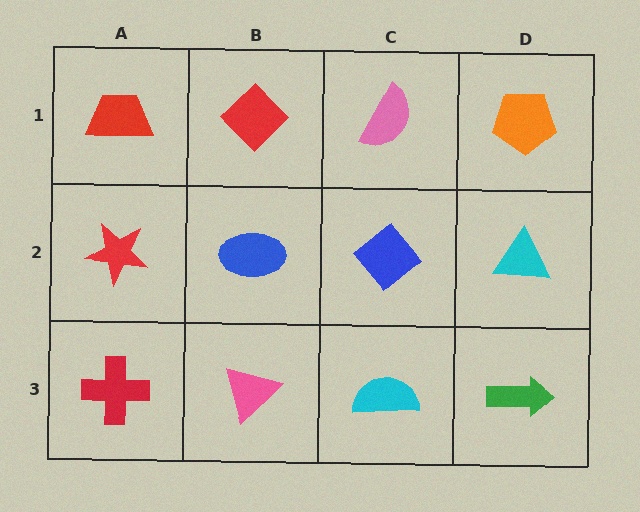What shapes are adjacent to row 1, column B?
A blue ellipse (row 2, column B), a red trapezoid (row 1, column A), a pink semicircle (row 1, column C).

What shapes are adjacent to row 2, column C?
A pink semicircle (row 1, column C), a cyan semicircle (row 3, column C), a blue ellipse (row 2, column B), a cyan triangle (row 2, column D).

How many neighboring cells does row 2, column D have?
3.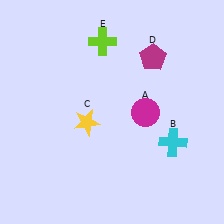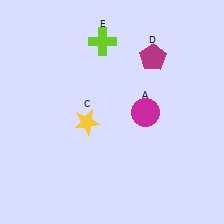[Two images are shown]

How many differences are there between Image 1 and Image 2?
There is 1 difference between the two images.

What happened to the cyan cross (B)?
The cyan cross (B) was removed in Image 2. It was in the bottom-right area of Image 1.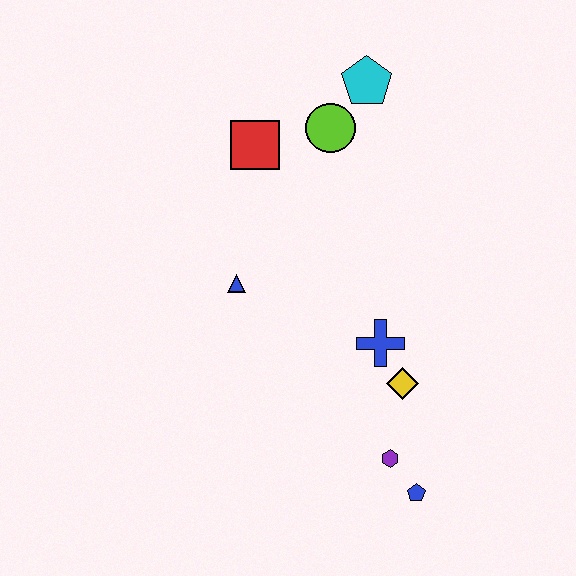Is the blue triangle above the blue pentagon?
Yes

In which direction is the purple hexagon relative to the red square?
The purple hexagon is below the red square.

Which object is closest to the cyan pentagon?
The lime circle is closest to the cyan pentagon.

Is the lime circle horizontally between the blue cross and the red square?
Yes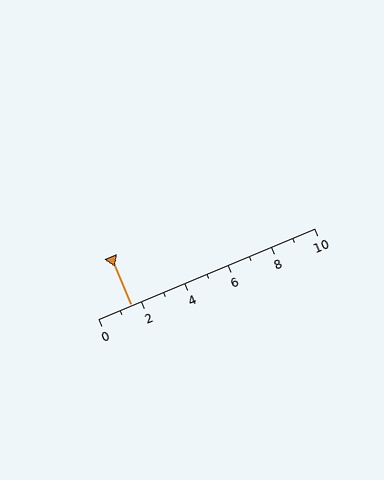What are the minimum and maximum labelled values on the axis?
The axis runs from 0 to 10.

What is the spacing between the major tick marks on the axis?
The major ticks are spaced 2 apart.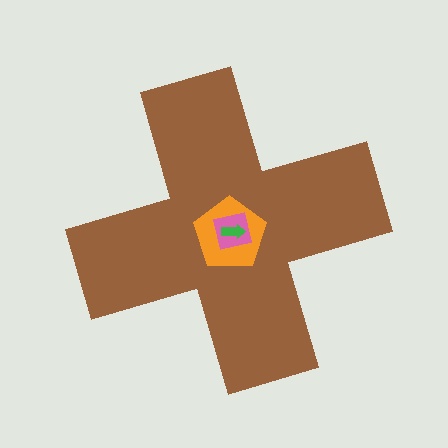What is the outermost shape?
The brown cross.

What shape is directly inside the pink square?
The green arrow.